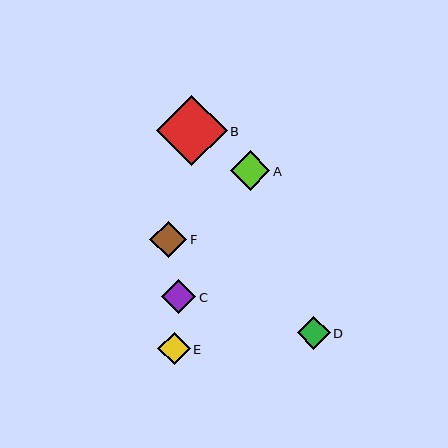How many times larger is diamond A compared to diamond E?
Diamond A is approximately 1.2 times the size of diamond E.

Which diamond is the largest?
Diamond B is the largest with a size of approximately 71 pixels.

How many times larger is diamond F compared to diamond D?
Diamond F is approximately 1.1 times the size of diamond D.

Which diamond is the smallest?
Diamond E is the smallest with a size of approximately 32 pixels.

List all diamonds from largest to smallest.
From largest to smallest: B, A, F, C, D, E.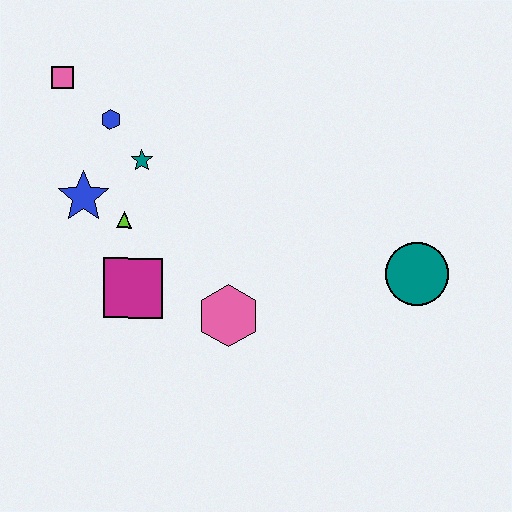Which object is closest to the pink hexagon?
The magenta square is closest to the pink hexagon.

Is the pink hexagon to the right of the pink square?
Yes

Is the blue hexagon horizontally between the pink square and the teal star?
Yes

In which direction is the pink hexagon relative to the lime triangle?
The pink hexagon is to the right of the lime triangle.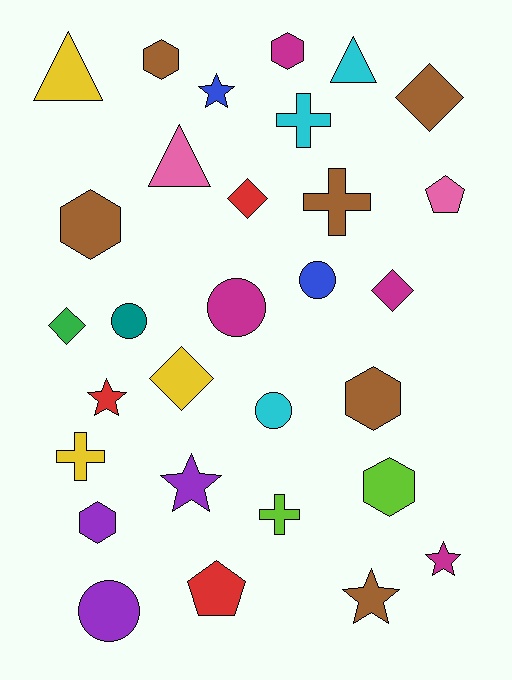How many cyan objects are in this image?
There are 3 cyan objects.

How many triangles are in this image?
There are 3 triangles.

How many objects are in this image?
There are 30 objects.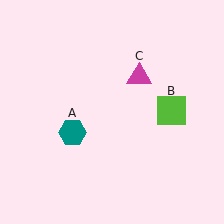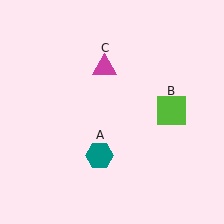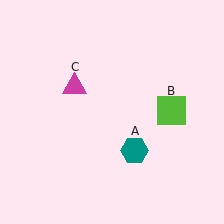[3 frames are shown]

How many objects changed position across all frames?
2 objects changed position: teal hexagon (object A), magenta triangle (object C).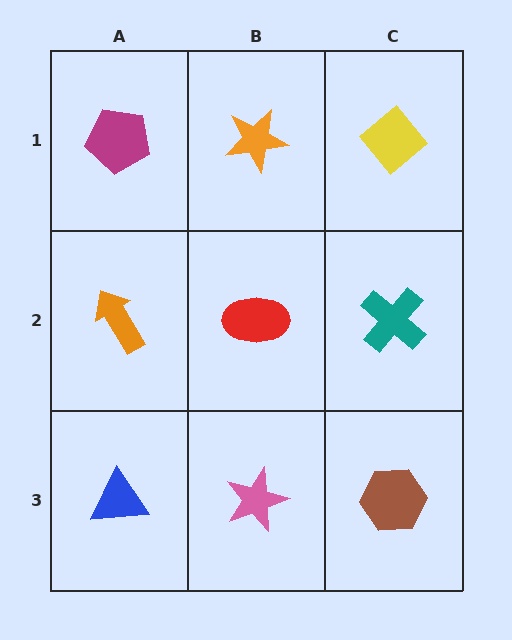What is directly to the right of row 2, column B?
A teal cross.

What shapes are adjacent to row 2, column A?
A magenta pentagon (row 1, column A), a blue triangle (row 3, column A), a red ellipse (row 2, column B).